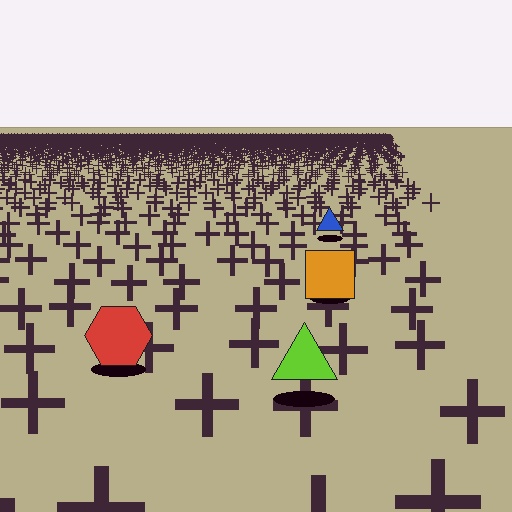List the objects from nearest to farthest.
From nearest to farthest: the lime triangle, the red hexagon, the orange square, the blue triangle.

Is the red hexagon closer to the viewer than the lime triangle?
No. The lime triangle is closer — you can tell from the texture gradient: the ground texture is coarser near it.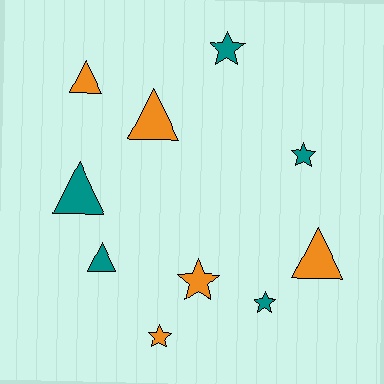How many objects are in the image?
There are 10 objects.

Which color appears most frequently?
Teal, with 5 objects.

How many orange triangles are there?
There are 3 orange triangles.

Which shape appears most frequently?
Star, with 5 objects.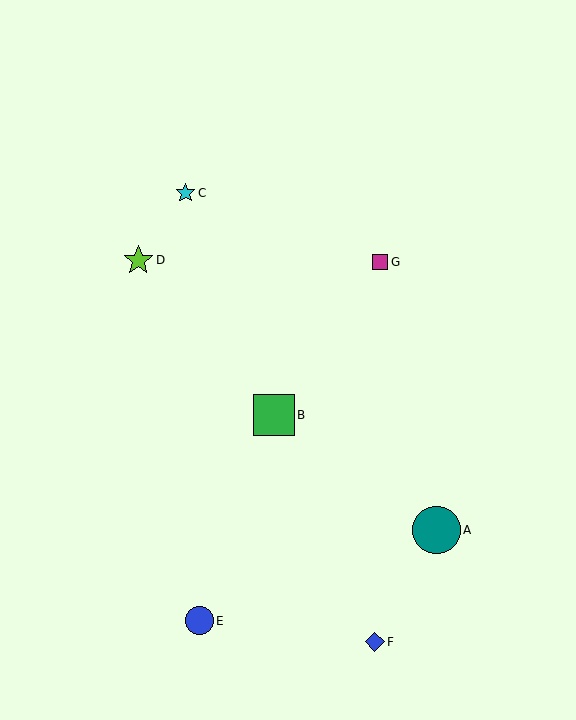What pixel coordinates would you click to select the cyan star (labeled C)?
Click at (185, 193) to select the cyan star C.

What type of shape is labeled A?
Shape A is a teal circle.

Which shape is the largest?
The teal circle (labeled A) is the largest.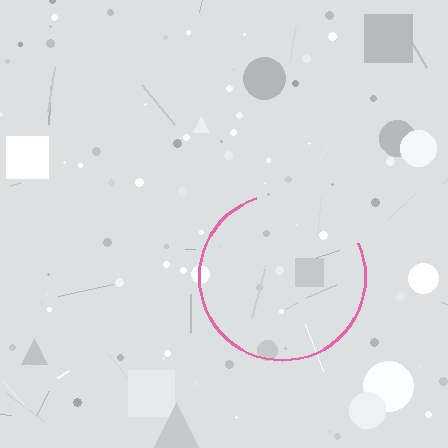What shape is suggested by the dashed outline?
The dashed outline suggests a circle.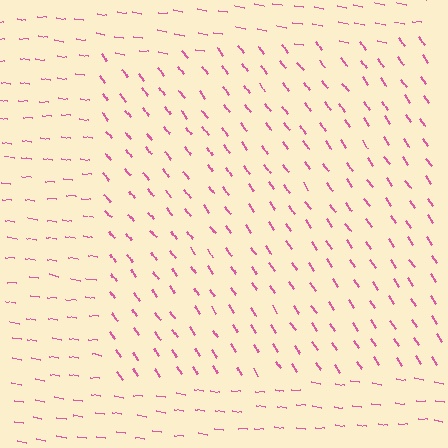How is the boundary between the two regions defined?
The boundary is defined purely by a change in line orientation (approximately 45 degrees difference). All lines are the same color and thickness.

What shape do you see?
I see a rectangle.